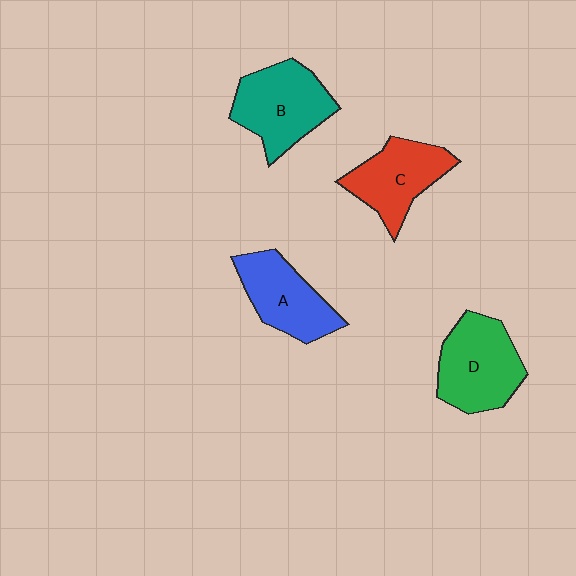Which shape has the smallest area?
Shape A (blue).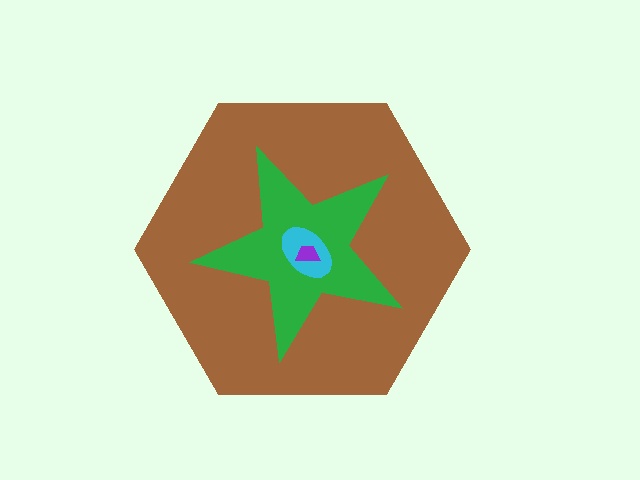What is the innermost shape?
The purple trapezoid.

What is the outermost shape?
The brown hexagon.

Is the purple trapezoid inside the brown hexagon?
Yes.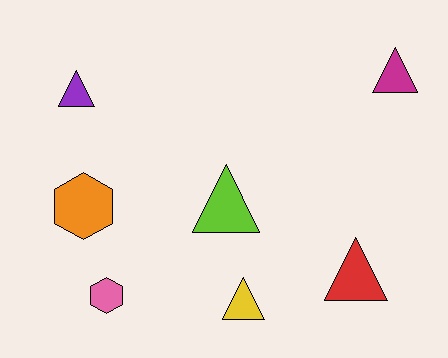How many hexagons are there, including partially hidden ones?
There are 2 hexagons.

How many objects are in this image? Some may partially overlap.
There are 7 objects.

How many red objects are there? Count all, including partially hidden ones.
There is 1 red object.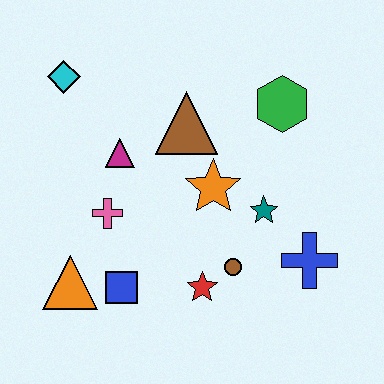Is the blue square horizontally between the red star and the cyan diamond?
Yes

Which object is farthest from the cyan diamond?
The blue cross is farthest from the cyan diamond.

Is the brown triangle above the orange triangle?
Yes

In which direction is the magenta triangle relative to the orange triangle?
The magenta triangle is above the orange triangle.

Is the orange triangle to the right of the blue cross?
No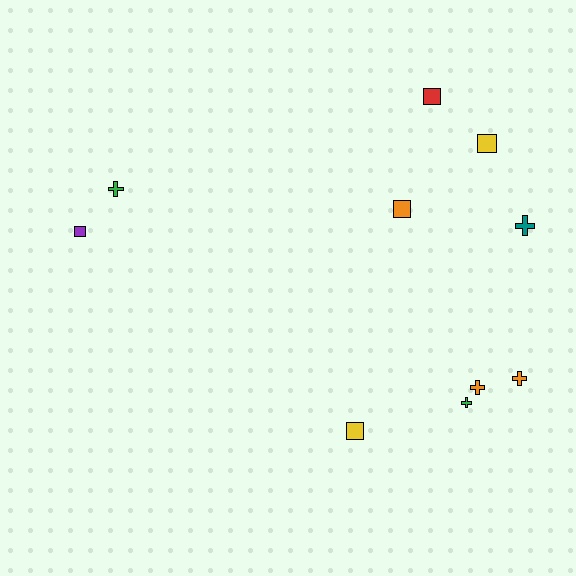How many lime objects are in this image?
There are no lime objects.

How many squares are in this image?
There are 5 squares.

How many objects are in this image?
There are 10 objects.